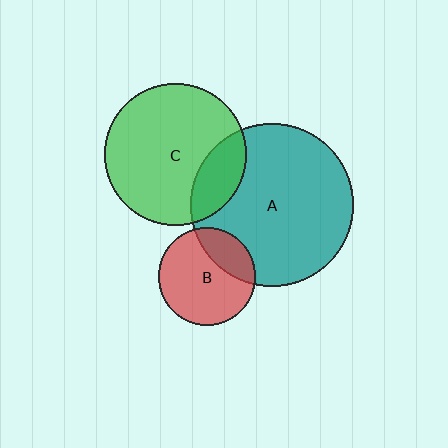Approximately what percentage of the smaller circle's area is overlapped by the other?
Approximately 20%.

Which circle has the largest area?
Circle A (teal).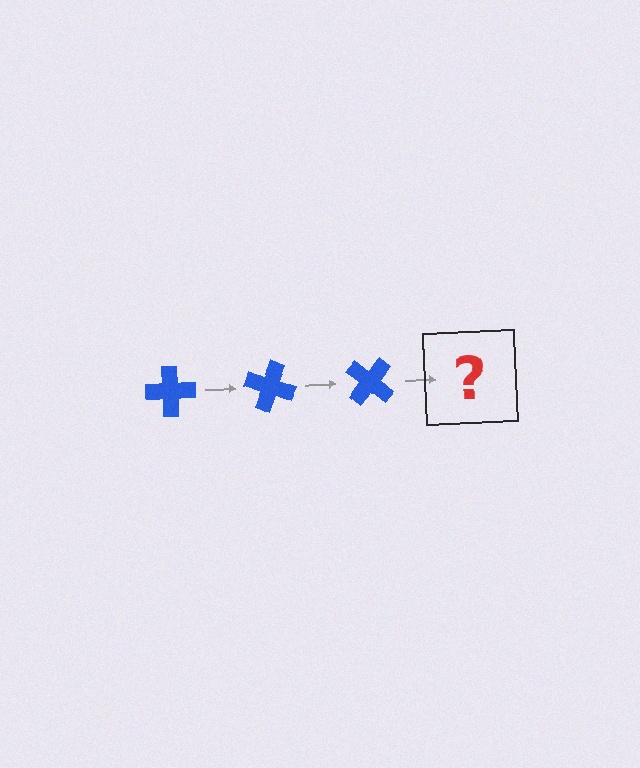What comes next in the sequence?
The next element should be a blue cross rotated 60 degrees.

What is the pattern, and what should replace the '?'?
The pattern is that the cross rotates 20 degrees each step. The '?' should be a blue cross rotated 60 degrees.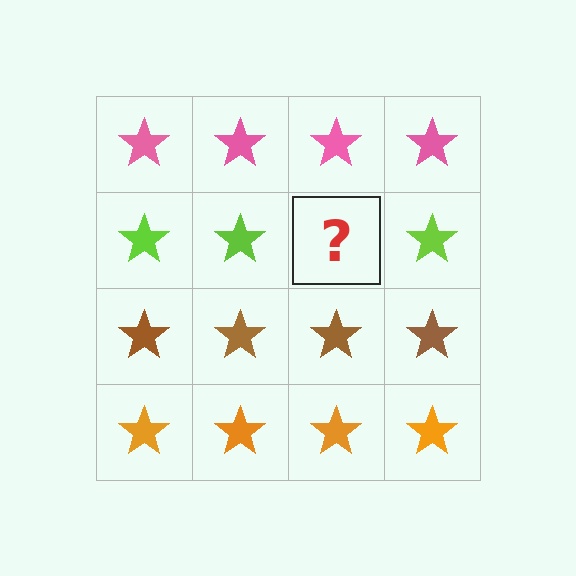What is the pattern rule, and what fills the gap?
The rule is that each row has a consistent color. The gap should be filled with a lime star.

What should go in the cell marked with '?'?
The missing cell should contain a lime star.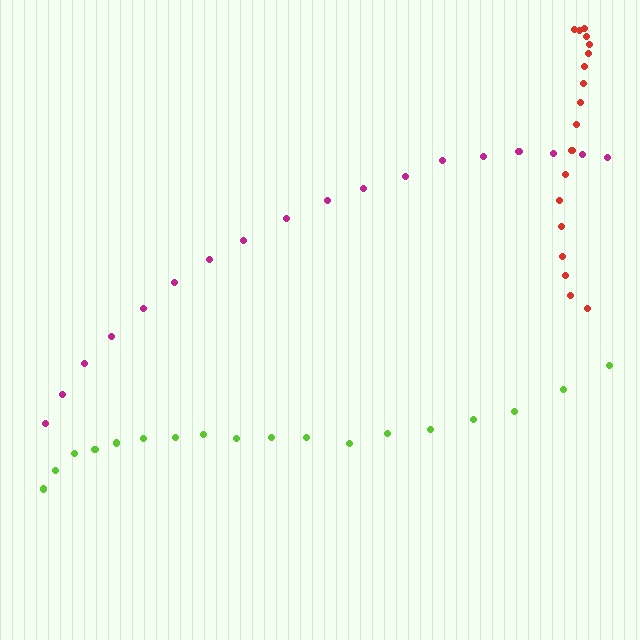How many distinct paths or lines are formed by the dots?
There are 3 distinct paths.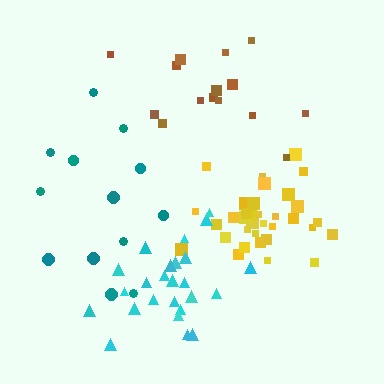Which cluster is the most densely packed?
Yellow.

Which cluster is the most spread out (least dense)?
Teal.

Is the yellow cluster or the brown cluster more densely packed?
Yellow.